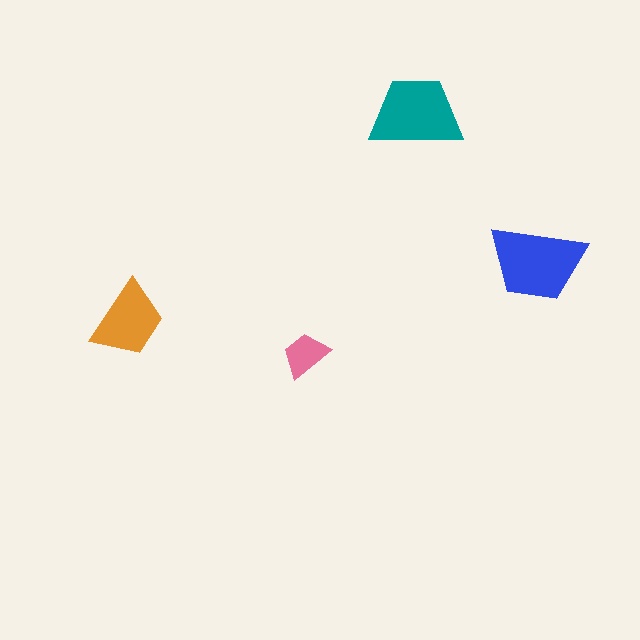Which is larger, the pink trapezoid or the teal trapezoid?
The teal one.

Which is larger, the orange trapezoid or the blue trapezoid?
The blue one.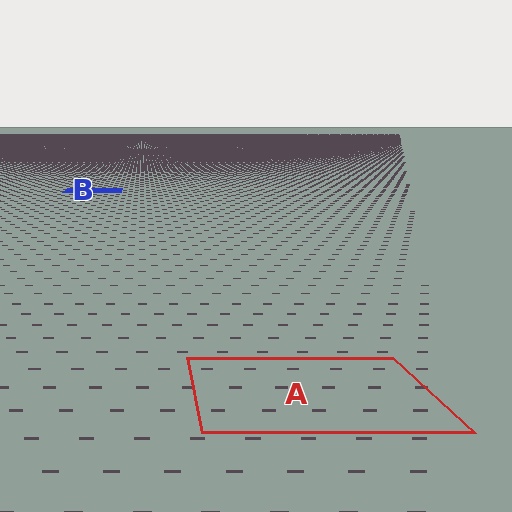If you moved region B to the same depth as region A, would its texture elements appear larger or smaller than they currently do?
They would appear larger. At a closer depth, the same texture elements are projected at a bigger on-screen size.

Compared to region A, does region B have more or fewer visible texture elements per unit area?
Region B has more texture elements per unit area — they are packed more densely because it is farther away.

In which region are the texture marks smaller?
The texture marks are smaller in region B, because it is farther away.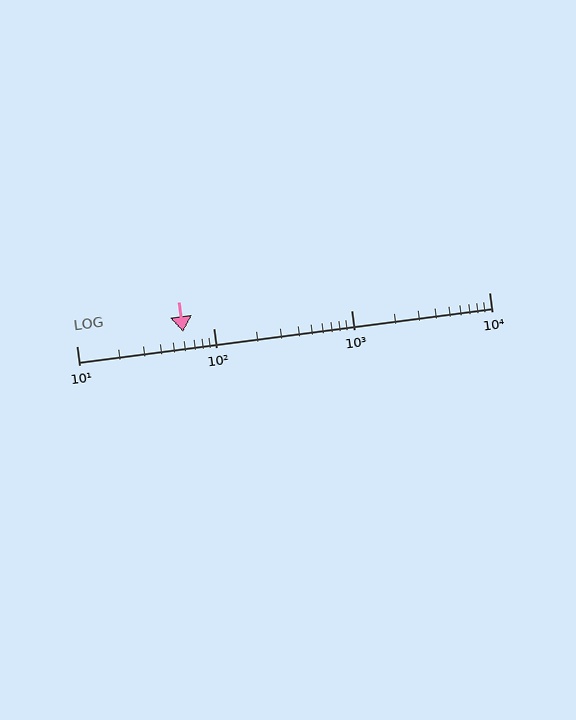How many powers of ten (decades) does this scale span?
The scale spans 3 decades, from 10 to 10000.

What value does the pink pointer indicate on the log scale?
The pointer indicates approximately 60.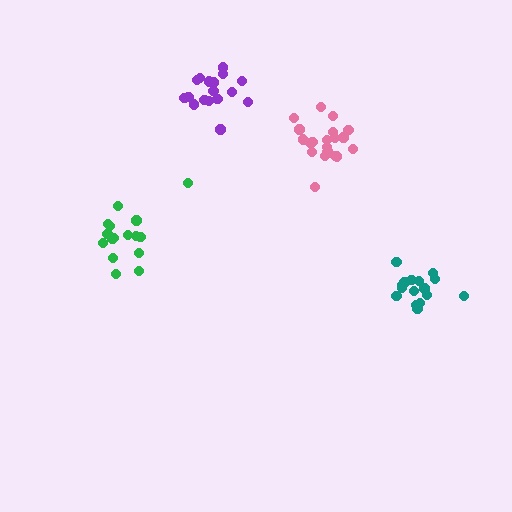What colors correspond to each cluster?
The clusters are colored: green, teal, purple, pink.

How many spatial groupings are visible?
There are 4 spatial groupings.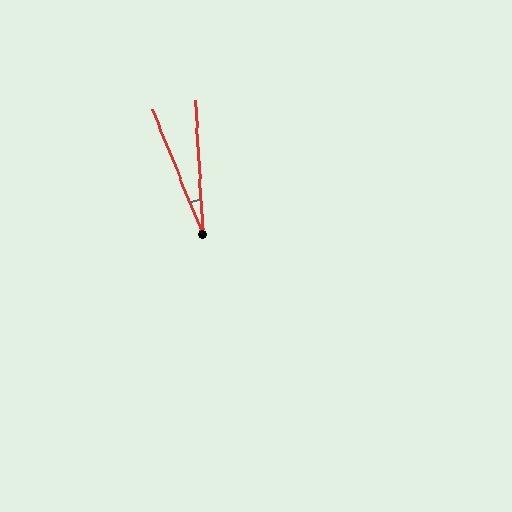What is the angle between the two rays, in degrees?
Approximately 19 degrees.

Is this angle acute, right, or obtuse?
It is acute.